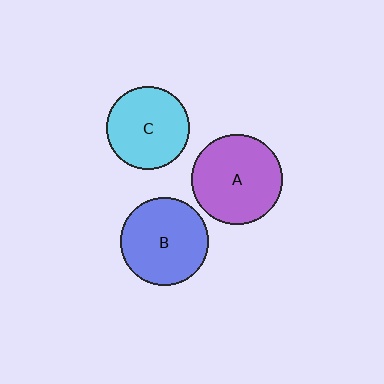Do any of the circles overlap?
No, none of the circles overlap.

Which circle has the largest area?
Circle A (purple).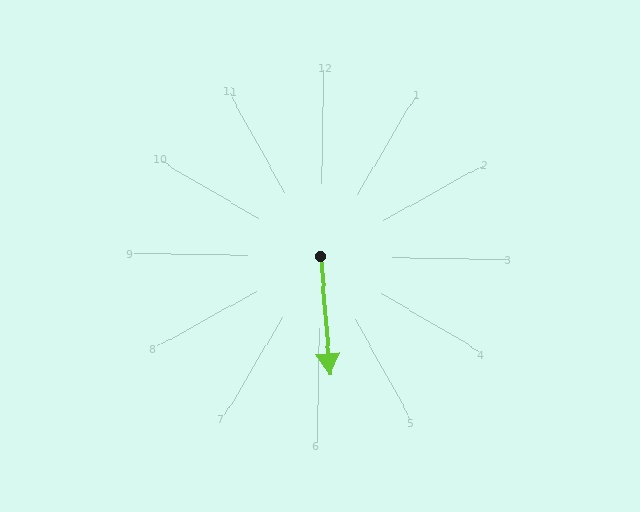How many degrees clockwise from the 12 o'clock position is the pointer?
Approximately 175 degrees.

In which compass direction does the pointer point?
South.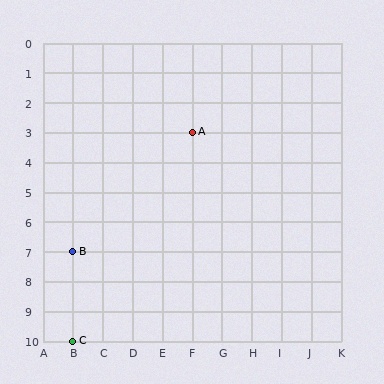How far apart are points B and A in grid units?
Points B and A are 4 columns and 4 rows apart (about 5.7 grid units diagonally).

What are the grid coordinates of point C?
Point C is at grid coordinates (B, 10).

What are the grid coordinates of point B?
Point B is at grid coordinates (B, 7).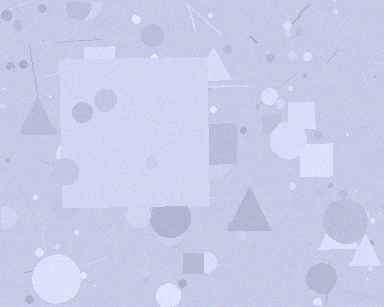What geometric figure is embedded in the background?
A square is embedded in the background.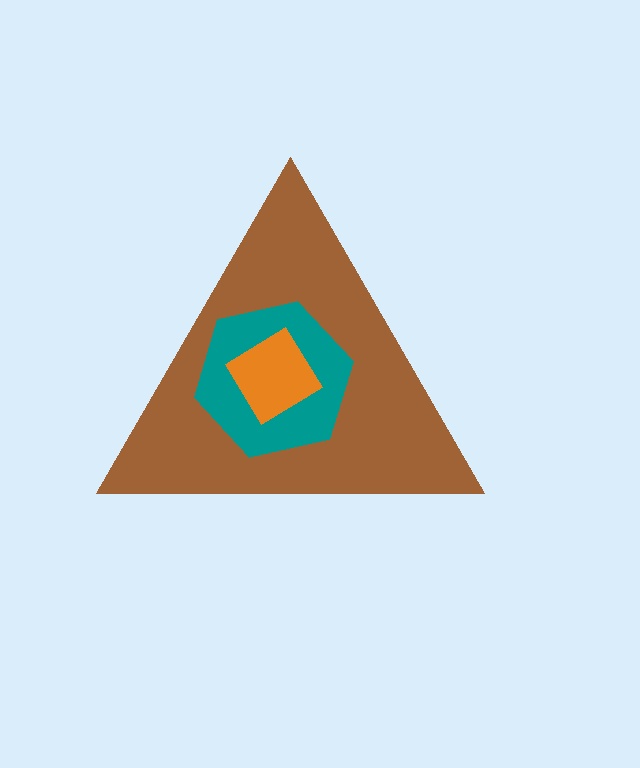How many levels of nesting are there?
3.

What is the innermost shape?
The orange diamond.